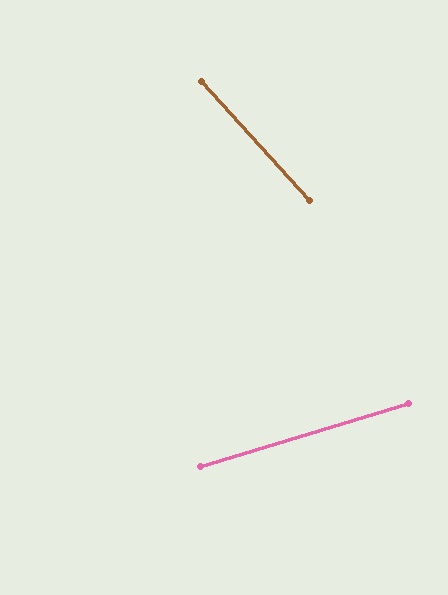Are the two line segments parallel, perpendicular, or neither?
Neither parallel nor perpendicular — they differ by about 65°.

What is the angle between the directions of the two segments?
Approximately 65 degrees.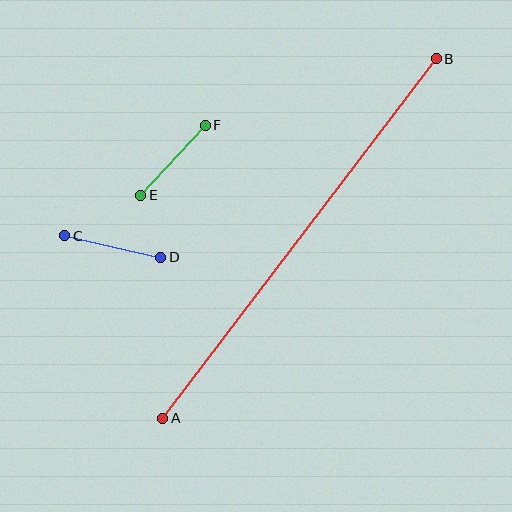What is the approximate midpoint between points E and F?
The midpoint is at approximately (173, 160) pixels.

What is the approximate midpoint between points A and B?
The midpoint is at approximately (299, 239) pixels.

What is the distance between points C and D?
The distance is approximately 99 pixels.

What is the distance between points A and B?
The distance is approximately 452 pixels.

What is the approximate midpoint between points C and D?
The midpoint is at approximately (113, 247) pixels.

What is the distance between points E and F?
The distance is approximately 95 pixels.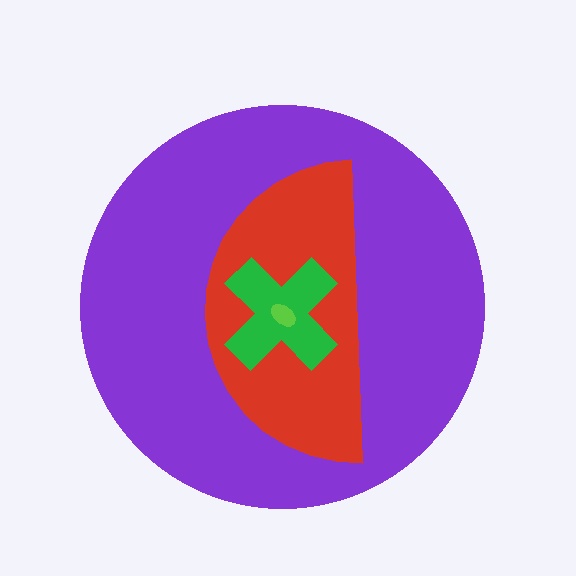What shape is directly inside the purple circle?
The red semicircle.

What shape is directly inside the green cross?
The lime ellipse.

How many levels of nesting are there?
4.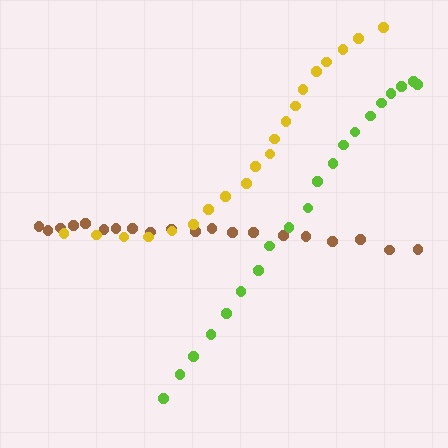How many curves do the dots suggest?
There are 3 distinct paths.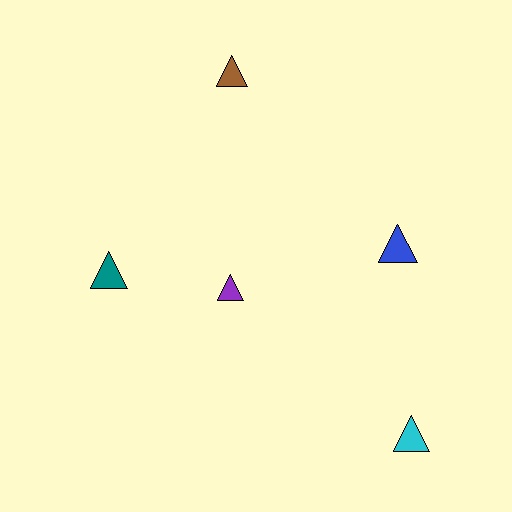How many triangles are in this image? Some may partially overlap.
There are 5 triangles.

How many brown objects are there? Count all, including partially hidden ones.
There is 1 brown object.